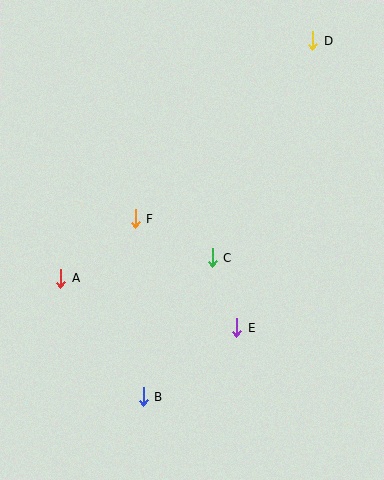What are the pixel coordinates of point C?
Point C is at (212, 258).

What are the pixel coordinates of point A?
Point A is at (61, 278).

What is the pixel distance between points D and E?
The distance between D and E is 297 pixels.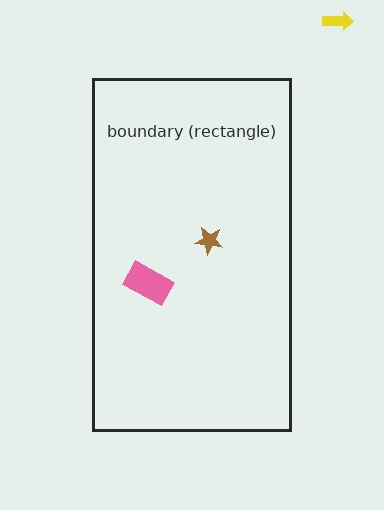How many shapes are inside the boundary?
2 inside, 1 outside.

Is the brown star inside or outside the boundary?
Inside.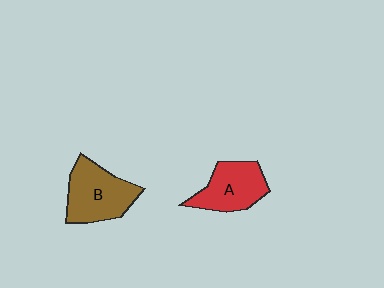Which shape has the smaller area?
Shape A (red).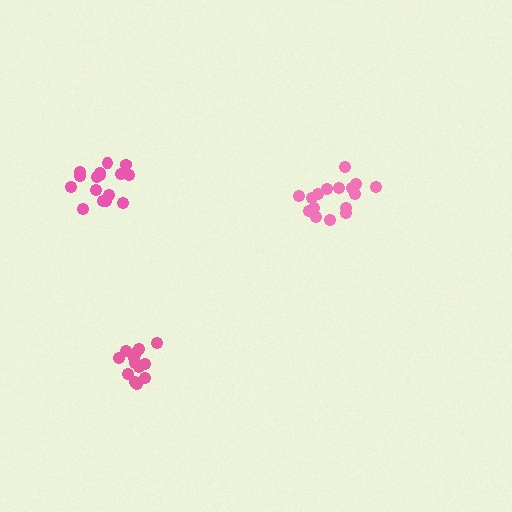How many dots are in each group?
Group 1: 16 dots, Group 2: 16 dots, Group 3: 13 dots (45 total).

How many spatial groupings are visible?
There are 3 spatial groupings.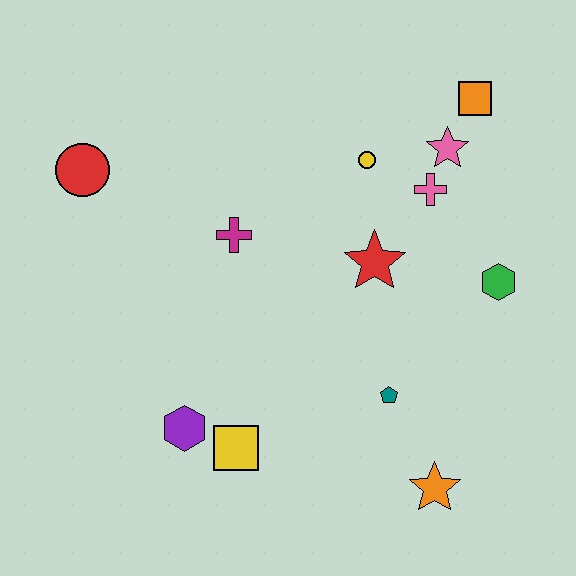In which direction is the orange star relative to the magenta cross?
The orange star is below the magenta cross.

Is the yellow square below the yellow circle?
Yes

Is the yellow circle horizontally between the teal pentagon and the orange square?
No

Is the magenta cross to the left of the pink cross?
Yes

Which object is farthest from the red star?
The red circle is farthest from the red star.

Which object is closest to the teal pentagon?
The orange star is closest to the teal pentagon.